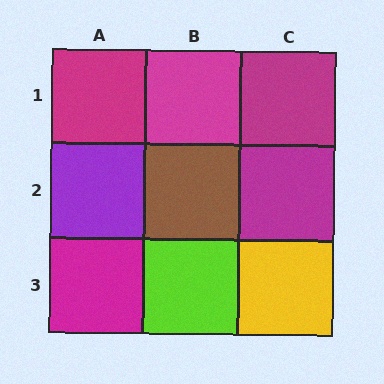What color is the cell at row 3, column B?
Lime.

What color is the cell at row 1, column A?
Magenta.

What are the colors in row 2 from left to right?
Purple, brown, magenta.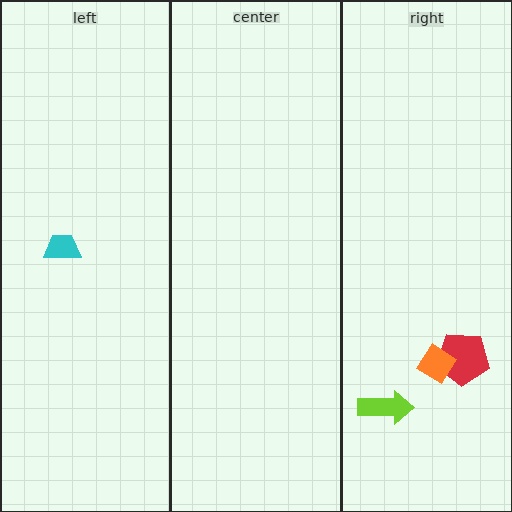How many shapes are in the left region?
1.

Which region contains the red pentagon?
The right region.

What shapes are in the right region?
The red pentagon, the lime arrow, the orange diamond.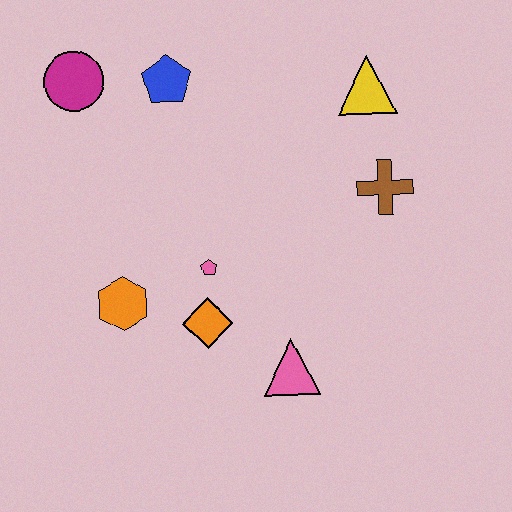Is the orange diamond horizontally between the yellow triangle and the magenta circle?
Yes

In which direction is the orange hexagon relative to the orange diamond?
The orange hexagon is to the left of the orange diamond.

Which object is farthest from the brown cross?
The magenta circle is farthest from the brown cross.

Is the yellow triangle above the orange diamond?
Yes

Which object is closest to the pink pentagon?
The orange diamond is closest to the pink pentagon.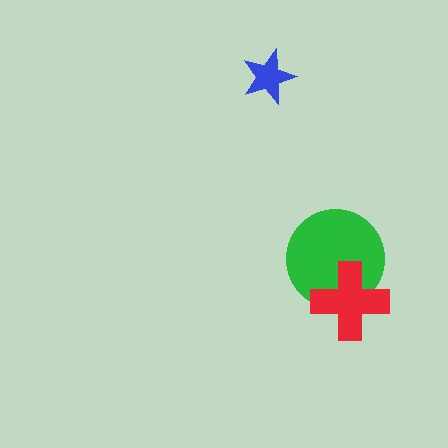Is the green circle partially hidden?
Yes, it is partially covered by another shape.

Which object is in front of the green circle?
The red cross is in front of the green circle.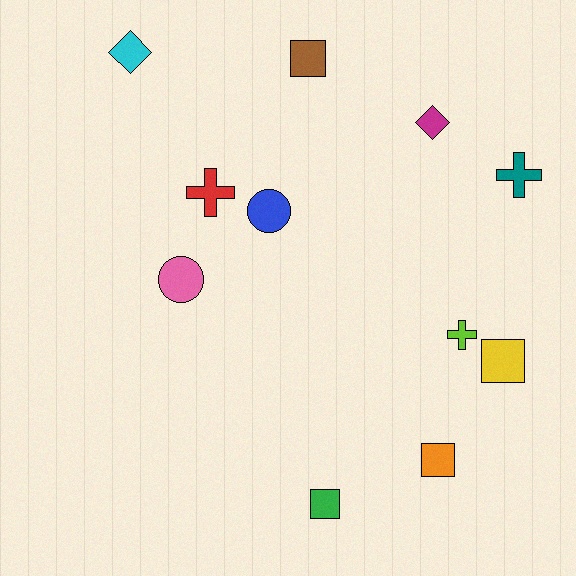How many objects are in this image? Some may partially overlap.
There are 11 objects.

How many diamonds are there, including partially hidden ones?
There are 2 diamonds.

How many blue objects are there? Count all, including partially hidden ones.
There is 1 blue object.